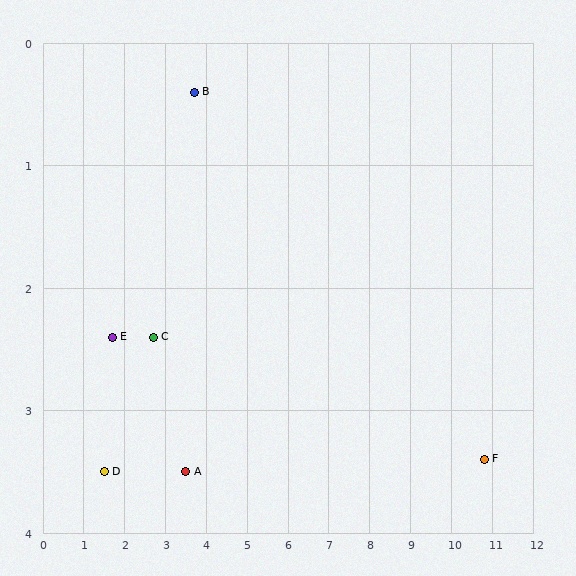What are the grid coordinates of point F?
Point F is at approximately (10.8, 3.4).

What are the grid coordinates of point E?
Point E is at approximately (1.7, 2.4).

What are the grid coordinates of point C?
Point C is at approximately (2.7, 2.4).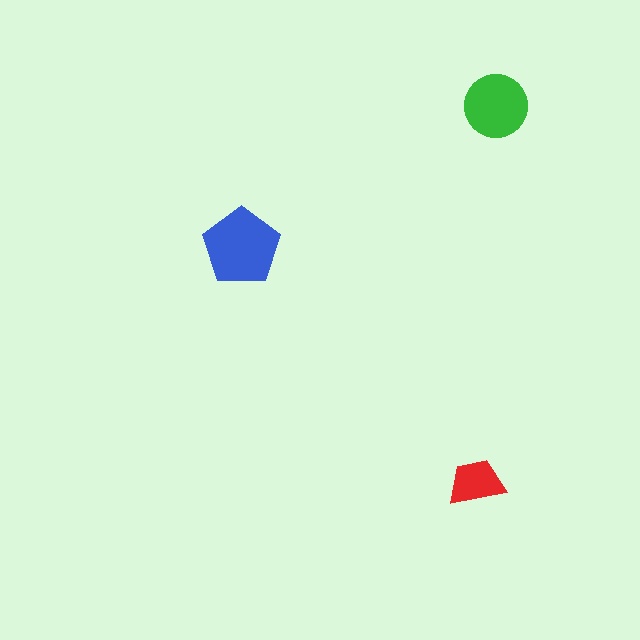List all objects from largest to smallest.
The blue pentagon, the green circle, the red trapezoid.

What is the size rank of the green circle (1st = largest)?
2nd.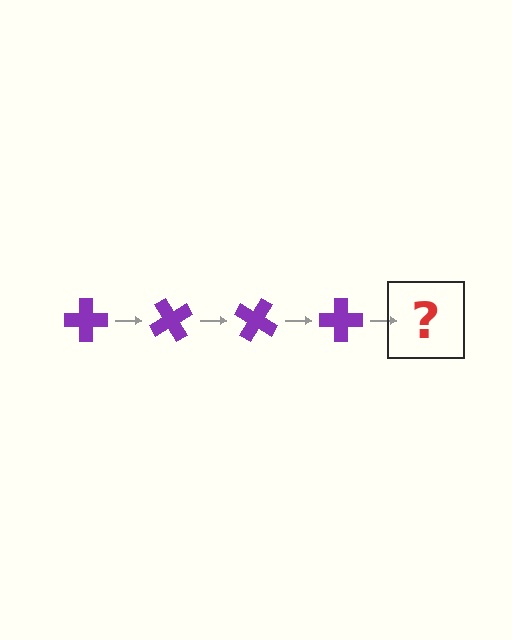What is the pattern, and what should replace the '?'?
The pattern is that the cross rotates 60 degrees each step. The '?' should be a purple cross rotated 240 degrees.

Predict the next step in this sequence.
The next step is a purple cross rotated 240 degrees.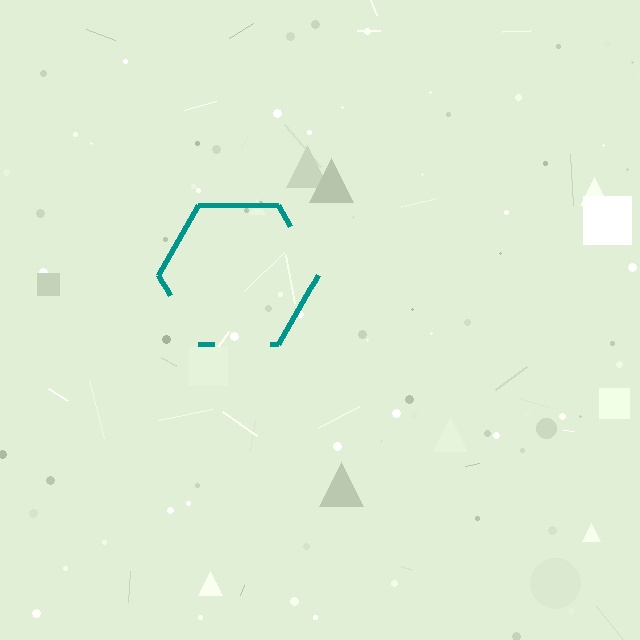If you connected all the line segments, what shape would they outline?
They would outline a hexagon.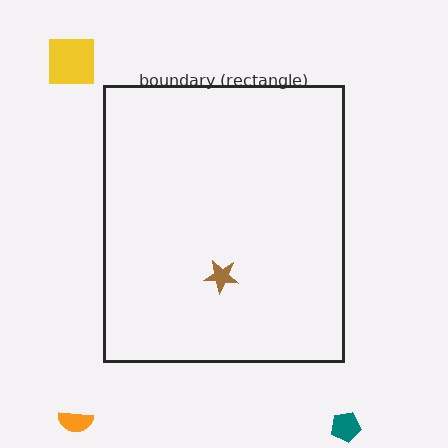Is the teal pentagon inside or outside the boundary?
Outside.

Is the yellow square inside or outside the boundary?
Outside.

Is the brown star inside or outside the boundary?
Inside.